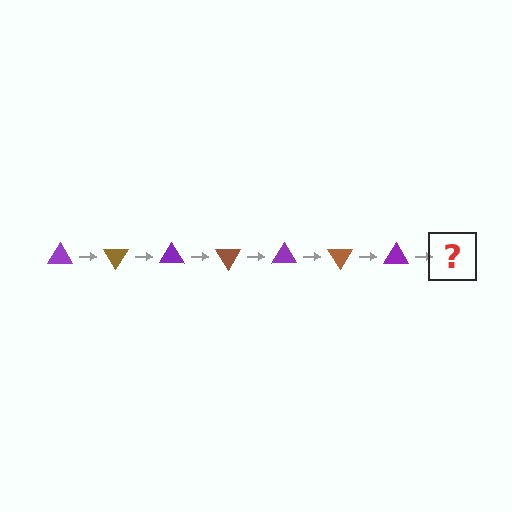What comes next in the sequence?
The next element should be a brown triangle, rotated 420 degrees from the start.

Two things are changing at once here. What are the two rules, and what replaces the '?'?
The two rules are that it rotates 60 degrees each step and the color cycles through purple and brown. The '?' should be a brown triangle, rotated 420 degrees from the start.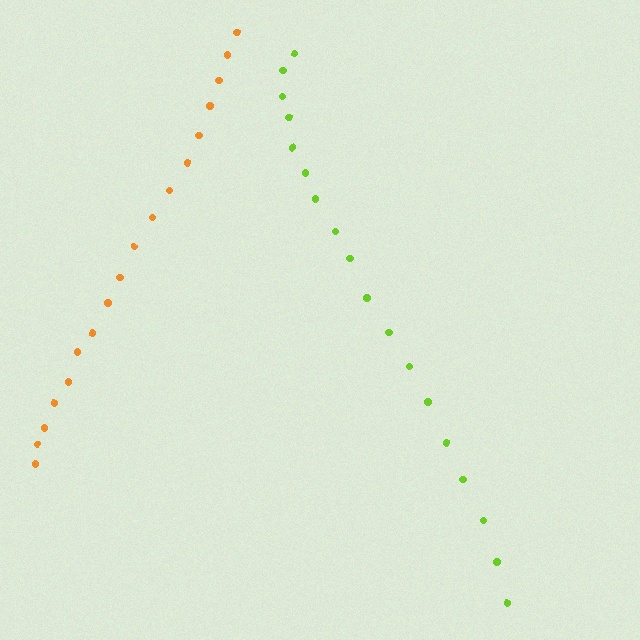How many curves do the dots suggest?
There are 2 distinct paths.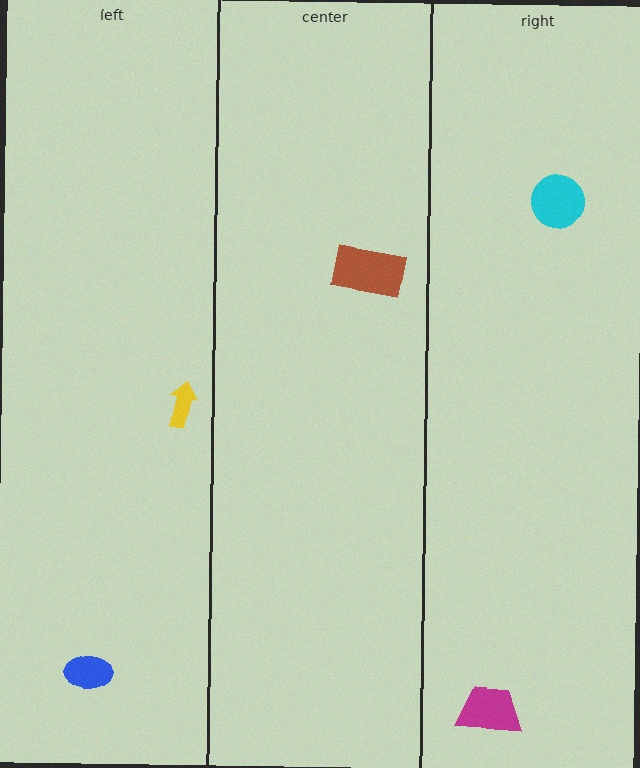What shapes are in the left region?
The blue ellipse, the yellow arrow.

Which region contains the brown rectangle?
The center region.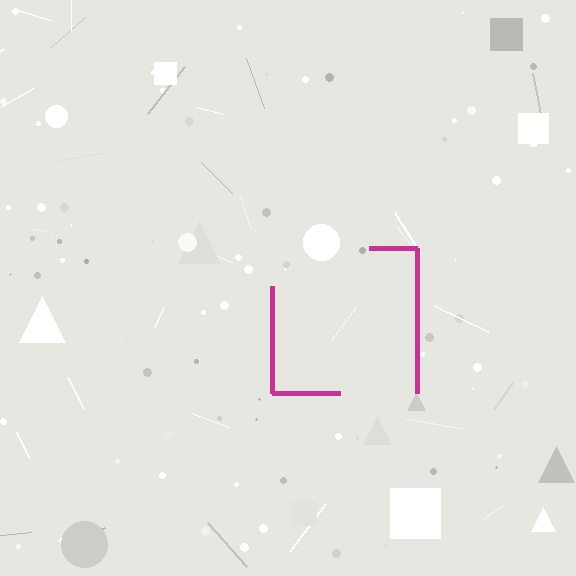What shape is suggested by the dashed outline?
The dashed outline suggests a square.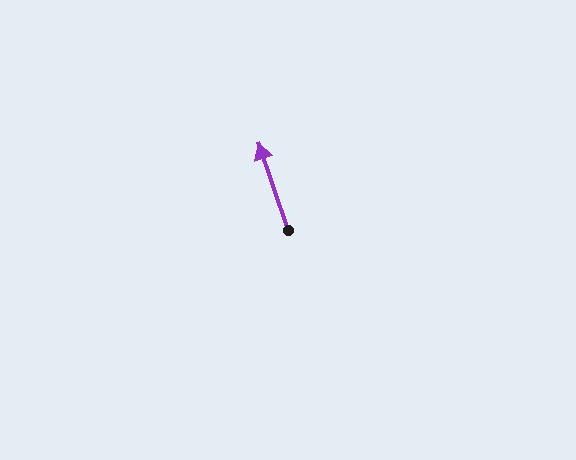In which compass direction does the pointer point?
North.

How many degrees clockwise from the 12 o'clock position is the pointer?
Approximately 341 degrees.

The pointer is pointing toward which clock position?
Roughly 11 o'clock.